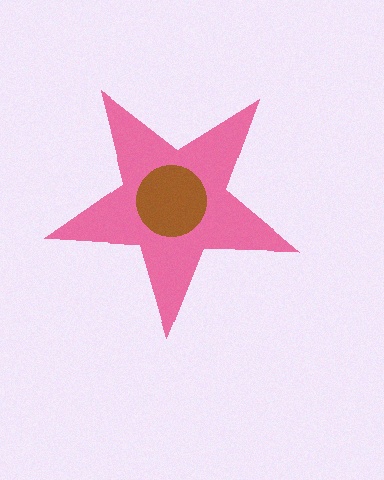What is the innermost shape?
The brown circle.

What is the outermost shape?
The pink star.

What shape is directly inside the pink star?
The brown circle.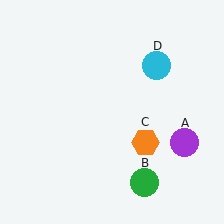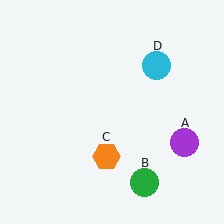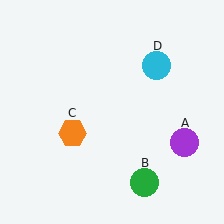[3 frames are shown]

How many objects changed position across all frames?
1 object changed position: orange hexagon (object C).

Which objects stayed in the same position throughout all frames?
Purple circle (object A) and green circle (object B) and cyan circle (object D) remained stationary.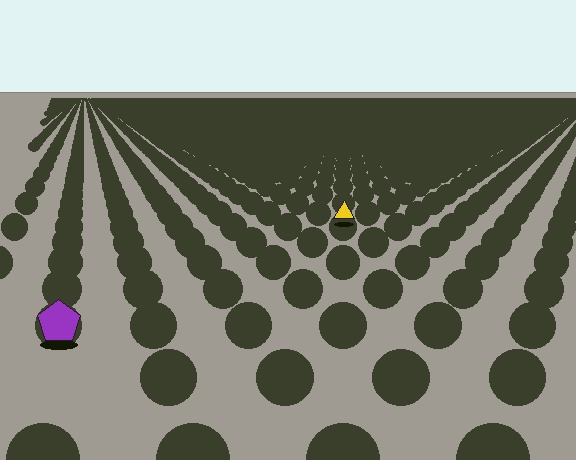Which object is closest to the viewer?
The purple pentagon is closest. The texture marks near it are larger and more spread out.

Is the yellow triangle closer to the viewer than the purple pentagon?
No. The purple pentagon is closer — you can tell from the texture gradient: the ground texture is coarser near it.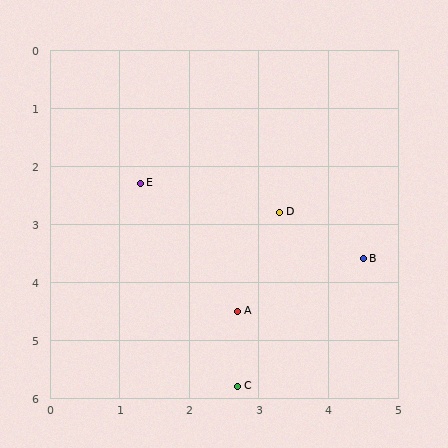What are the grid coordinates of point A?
Point A is at approximately (2.7, 4.5).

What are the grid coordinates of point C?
Point C is at approximately (2.7, 5.8).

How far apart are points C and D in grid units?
Points C and D are about 3.1 grid units apart.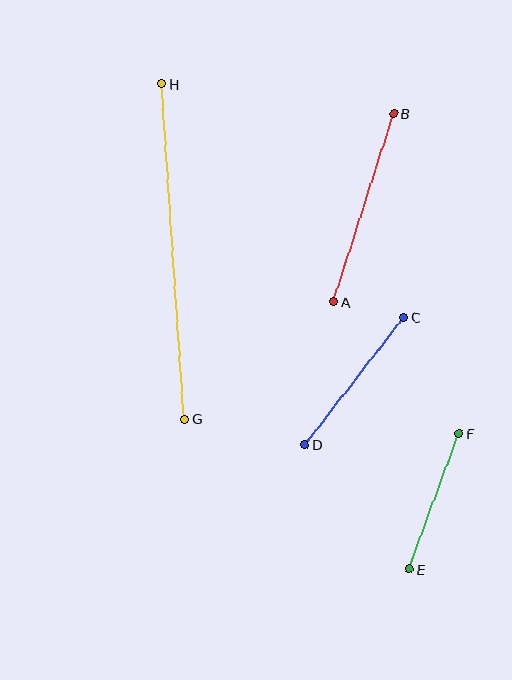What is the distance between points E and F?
The distance is approximately 145 pixels.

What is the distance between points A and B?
The distance is approximately 197 pixels.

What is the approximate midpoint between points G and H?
The midpoint is at approximately (173, 252) pixels.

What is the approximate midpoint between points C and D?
The midpoint is at approximately (354, 381) pixels.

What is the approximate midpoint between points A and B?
The midpoint is at approximately (364, 208) pixels.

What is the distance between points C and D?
The distance is approximately 161 pixels.